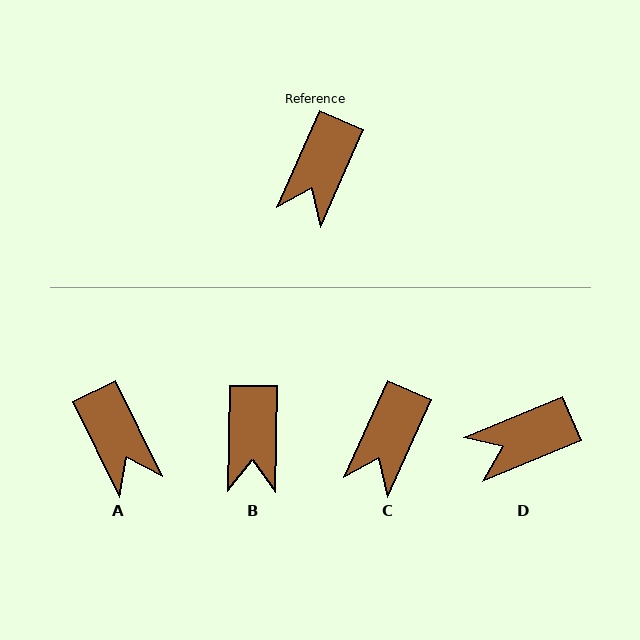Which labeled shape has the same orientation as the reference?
C.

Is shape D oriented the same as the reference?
No, it is off by about 44 degrees.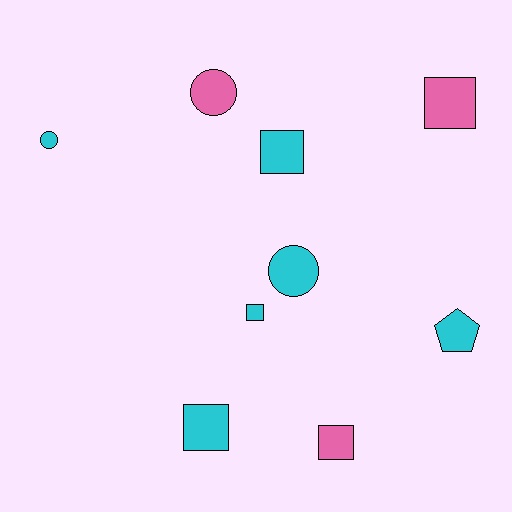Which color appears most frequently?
Cyan, with 6 objects.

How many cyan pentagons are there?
There is 1 cyan pentagon.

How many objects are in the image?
There are 9 objects.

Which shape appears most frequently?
Square, with 5 objects.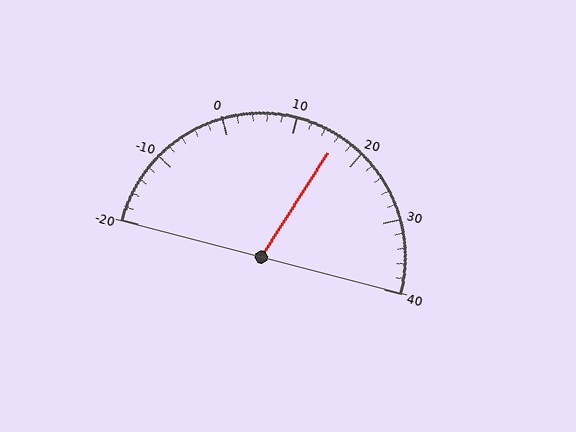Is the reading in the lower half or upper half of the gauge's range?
The reading is in the upper half of the range (-20 to 40).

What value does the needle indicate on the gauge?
The needle indicates approximately 16.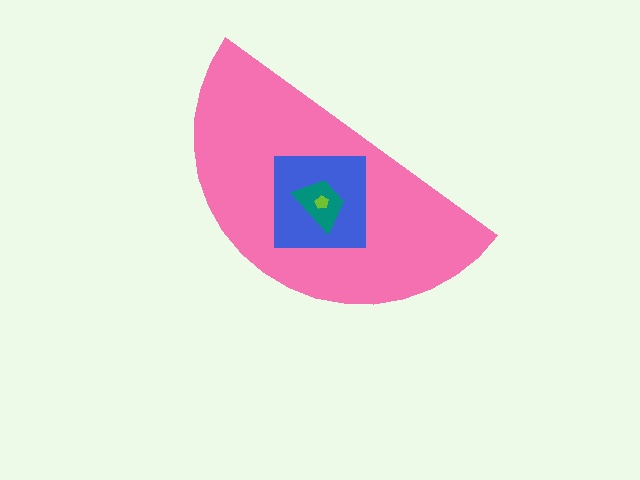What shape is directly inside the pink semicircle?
The blue square.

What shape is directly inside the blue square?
The teal trapezoid.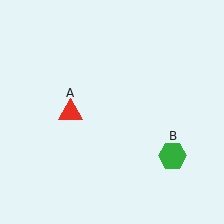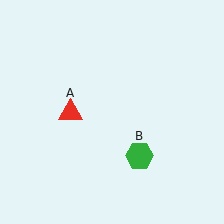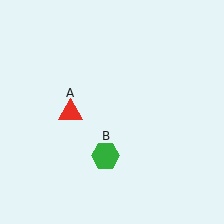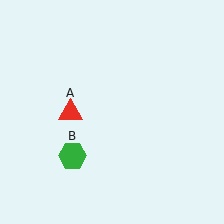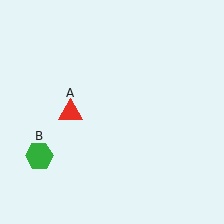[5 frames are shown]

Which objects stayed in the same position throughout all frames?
Red triangle (object A) remained stationary.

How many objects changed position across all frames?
1 object changed position: green hexagon (object B).